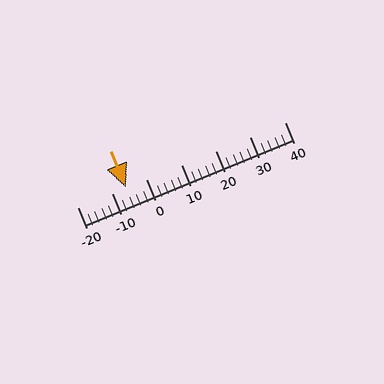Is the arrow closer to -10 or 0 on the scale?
The arrow is closer to -10.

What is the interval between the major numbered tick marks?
The major tick marks are spaced 10 units apart.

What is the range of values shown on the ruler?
The ruler shows values from -20 to 40.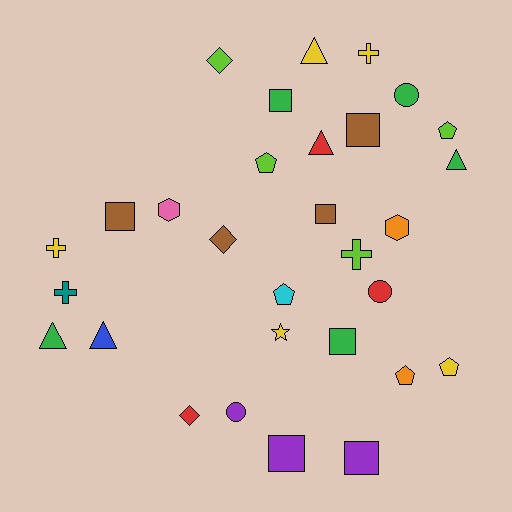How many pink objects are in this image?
There is 1 pink object.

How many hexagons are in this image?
There are 2 hexagons.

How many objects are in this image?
There are 30 objects.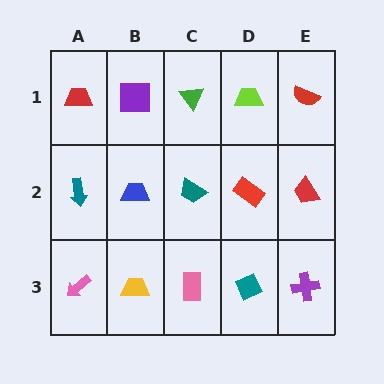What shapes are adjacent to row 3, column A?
A teal arrow (row 2, column A), a yellow trapezoid (row 3, column B).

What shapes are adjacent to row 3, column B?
A blue trapezoid (row 2, column B), a pink arrow (row 3, column A), a pink rectangle (row 3, column C).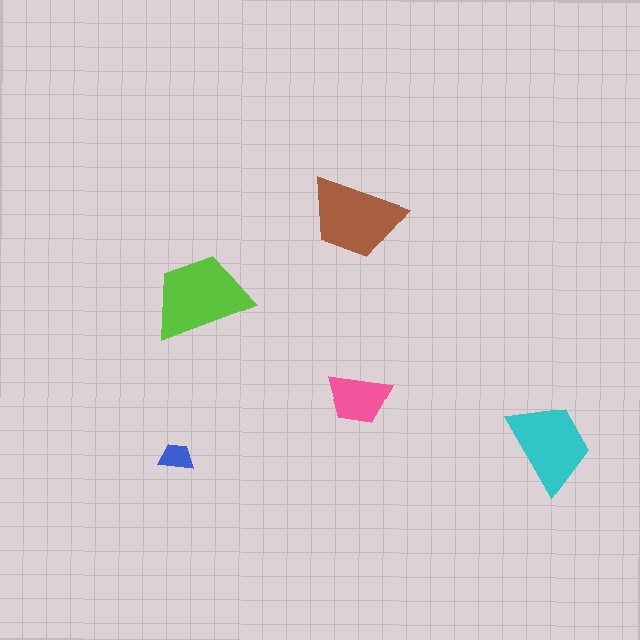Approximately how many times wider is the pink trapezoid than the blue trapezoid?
About 2 times wider.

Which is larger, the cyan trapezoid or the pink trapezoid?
The cyan one.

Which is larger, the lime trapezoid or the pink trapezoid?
The lime one.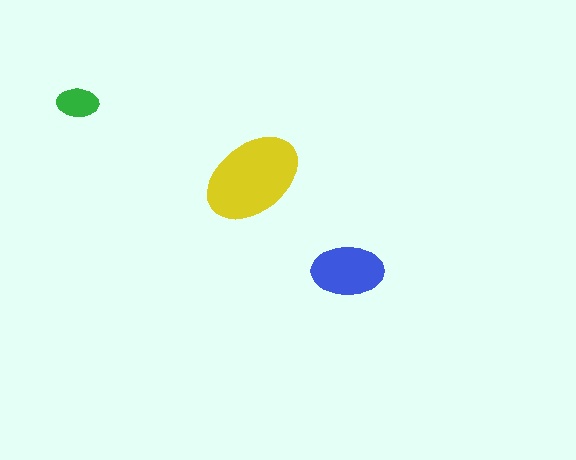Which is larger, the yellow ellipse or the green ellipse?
The yellow one.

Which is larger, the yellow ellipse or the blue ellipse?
The yellow one.